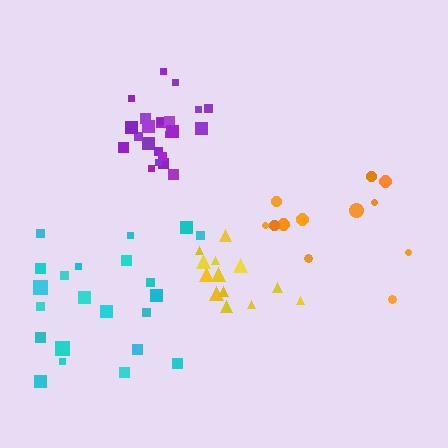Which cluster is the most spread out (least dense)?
Cyan.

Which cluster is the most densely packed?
Purple.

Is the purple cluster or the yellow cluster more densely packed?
Purple.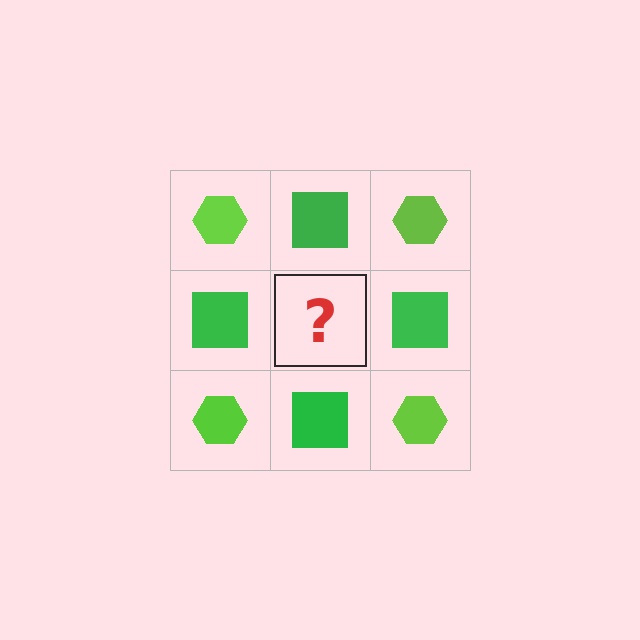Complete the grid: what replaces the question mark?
The question mark should be replaced with a lime hexagon.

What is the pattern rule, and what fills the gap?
The rule is that it alternates lime hexagon and green square in a checkerboard pattern. The gap should be filled with a lime hexagon.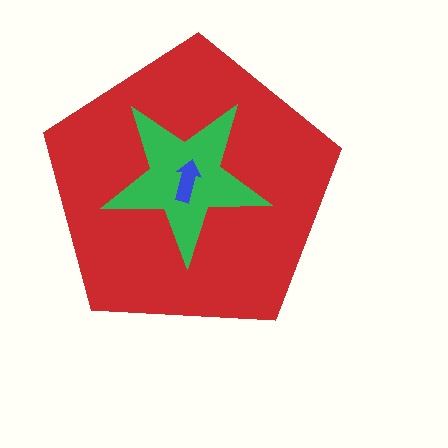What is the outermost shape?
The red pentagon.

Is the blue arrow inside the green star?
Yes.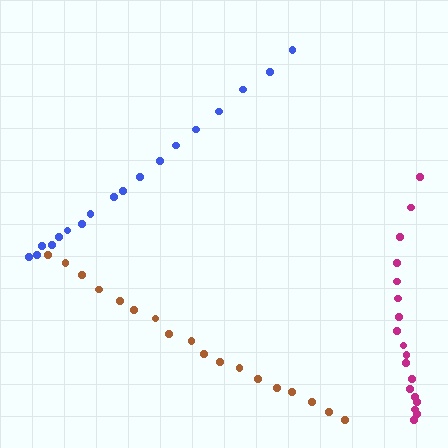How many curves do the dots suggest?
There are 3 distinct paths.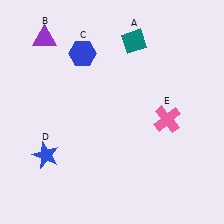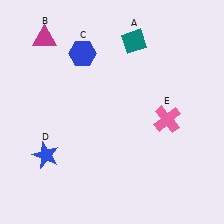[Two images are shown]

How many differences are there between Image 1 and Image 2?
There is 1 difference between the two images.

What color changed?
The triangle (B) changed from purple in Image 1 to magenta in Image 2.